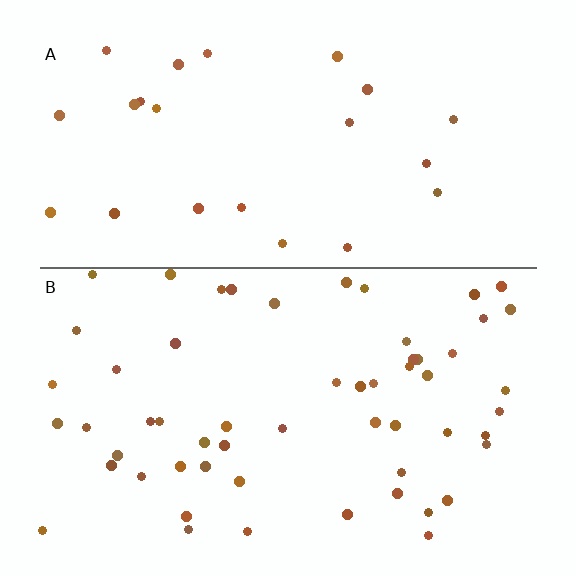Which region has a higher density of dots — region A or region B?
B (the bottom).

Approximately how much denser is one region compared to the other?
Approximately 2.4× — region B over region A.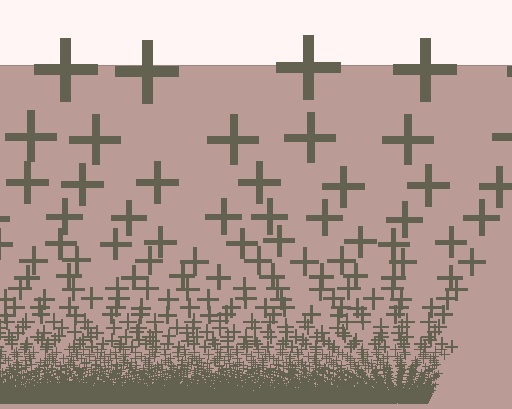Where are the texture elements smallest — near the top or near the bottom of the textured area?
Near the bottom.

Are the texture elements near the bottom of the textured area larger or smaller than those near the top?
Smaller. The gradient is inverted — elements near the bottom are smaller and denser.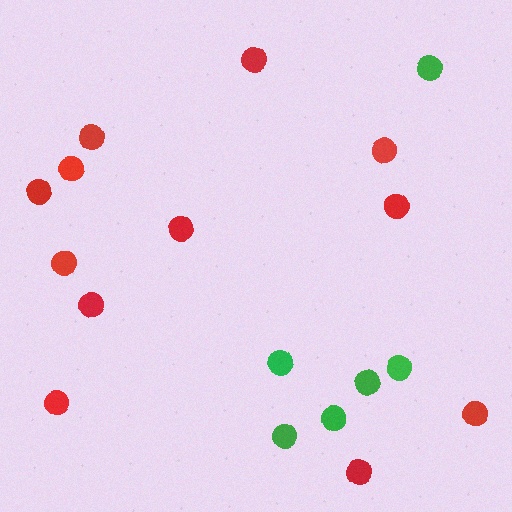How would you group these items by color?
There are 2 groups: one group of green circles (6) and one group of red circles (12).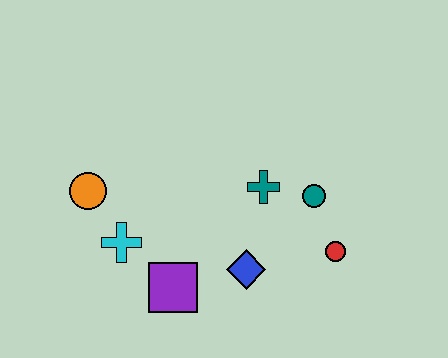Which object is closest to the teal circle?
The teal cross is closest to the teal circle.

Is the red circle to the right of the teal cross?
Yes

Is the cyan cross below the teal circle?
Yes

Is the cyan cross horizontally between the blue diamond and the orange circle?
Yes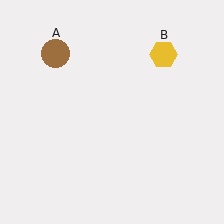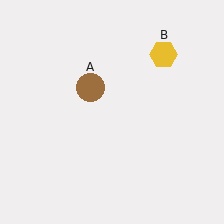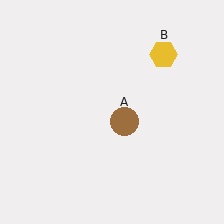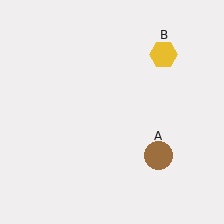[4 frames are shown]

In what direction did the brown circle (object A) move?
The brown circle (object A) moved down and to the right.